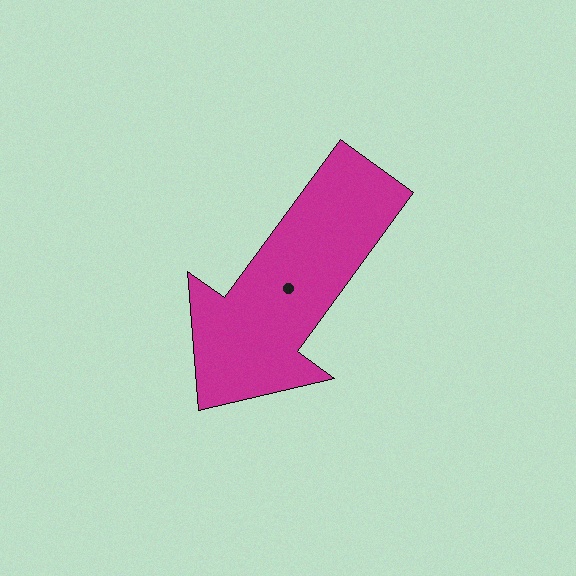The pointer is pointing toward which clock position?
Roughly 7 o'clock.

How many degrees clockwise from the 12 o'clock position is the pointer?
Approximately 216 degrees.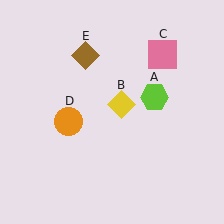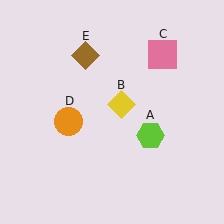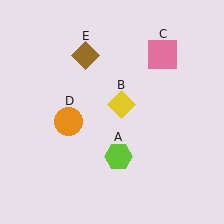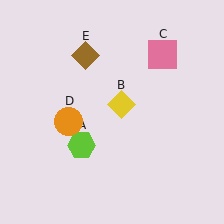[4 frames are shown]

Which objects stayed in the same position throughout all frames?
Yellow diamond (object B) and pink square (object C) and orange circle (object D) and brown diamond (object E) remained stationary.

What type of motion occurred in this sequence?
The lime hexagon (object A) rotated clockwise around the center of the scene.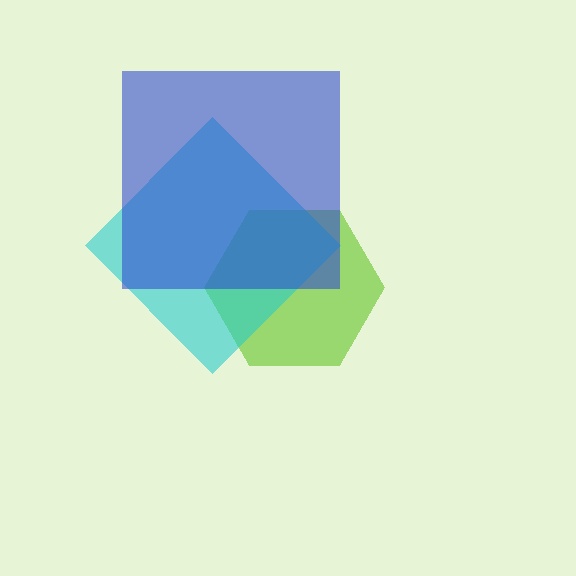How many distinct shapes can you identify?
There are 3 distinct shapes: a lime hexagon, a cyan diamond, a blue square.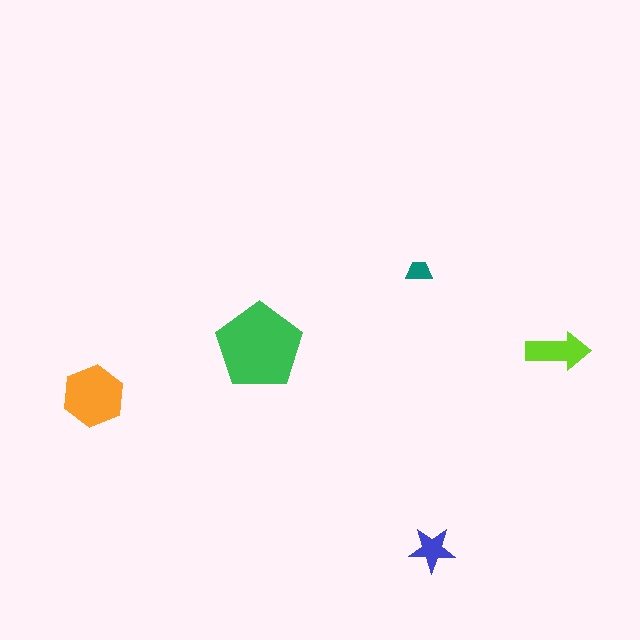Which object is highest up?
The teal trapezoid is topmost.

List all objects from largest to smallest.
The green pentagon, the orange hexagon, the lime arrow, the blue star, the teal trapezoid.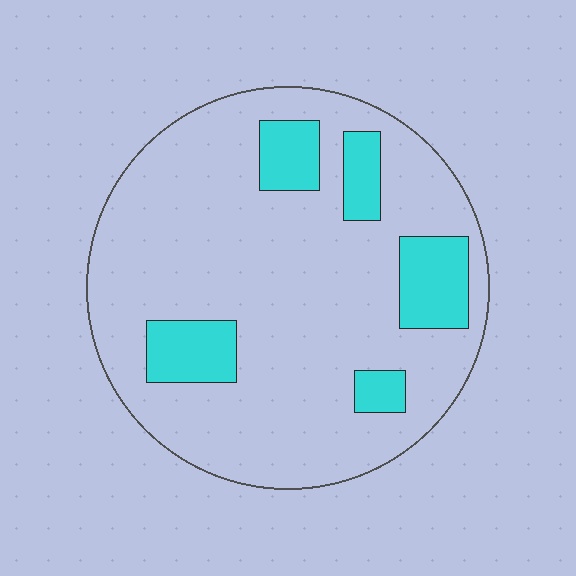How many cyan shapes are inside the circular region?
5.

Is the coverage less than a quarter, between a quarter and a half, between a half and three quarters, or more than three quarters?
Less than a quarter.